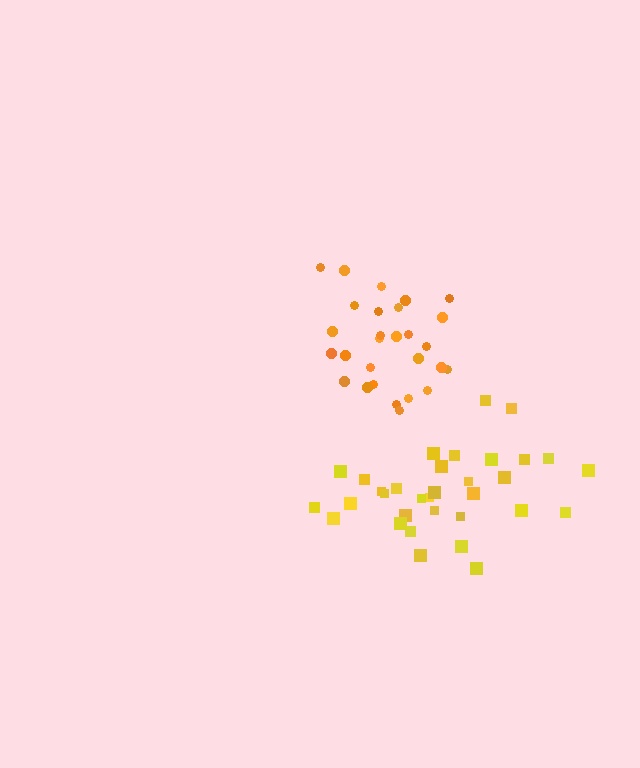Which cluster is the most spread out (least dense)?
Yellow.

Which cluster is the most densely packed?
Orange.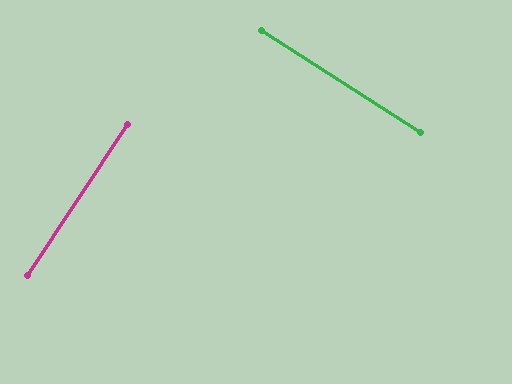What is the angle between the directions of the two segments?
Approximately 89 degrees.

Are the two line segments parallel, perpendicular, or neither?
Perpendicular — they meet at approximately 89°.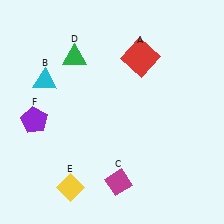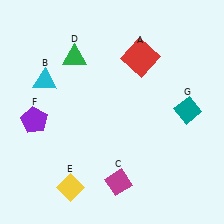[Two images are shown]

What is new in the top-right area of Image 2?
A teal diamond (G) was added in the top-right area of Image 2.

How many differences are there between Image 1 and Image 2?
There is 1 difference between the two images.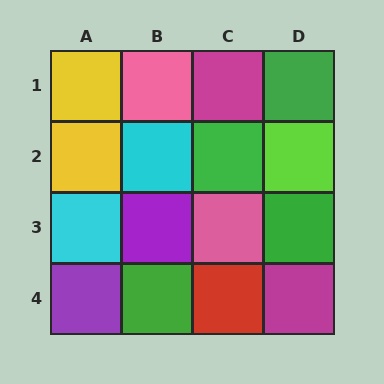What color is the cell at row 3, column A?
Cyan.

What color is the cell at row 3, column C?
Pink.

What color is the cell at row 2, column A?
Yellow.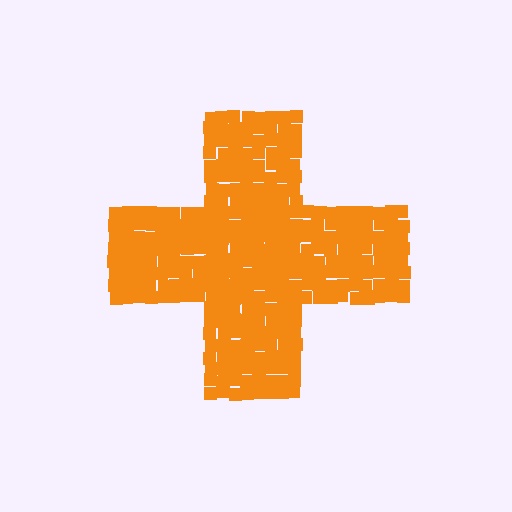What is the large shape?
The large shape is a cross.